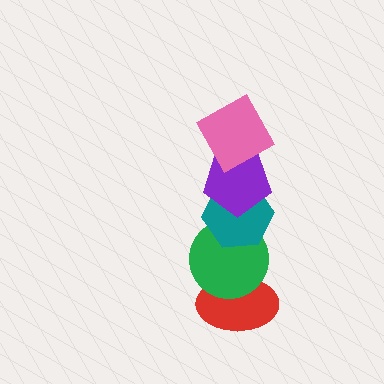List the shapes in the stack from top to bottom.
From top to bottom: the pink square, the purple pentagon, the teal hexagon, the green circle, the red ellipse.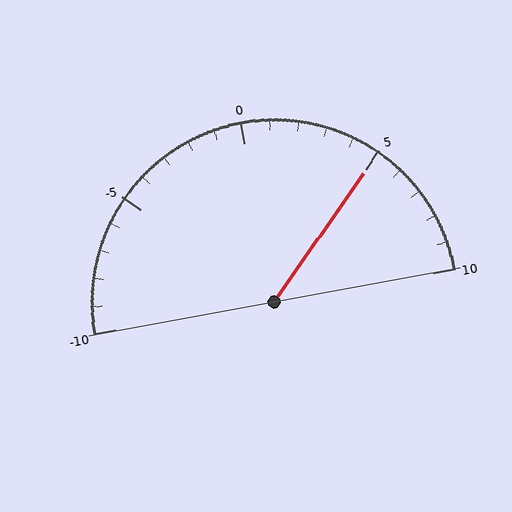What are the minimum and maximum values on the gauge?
The gauge ranges from -10 to 10.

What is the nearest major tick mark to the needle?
The nearest major tick mark is 5.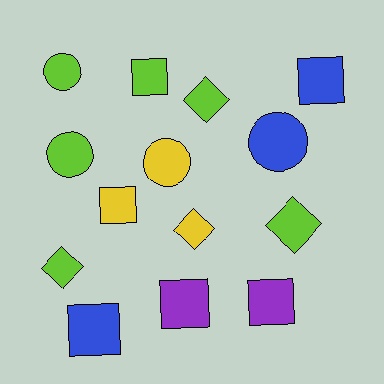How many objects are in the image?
There are 14 objects.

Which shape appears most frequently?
Square, with 6 objects.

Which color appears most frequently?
Lime, with 6 objects.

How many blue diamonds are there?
There are no blue diamonds.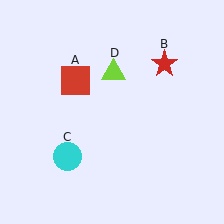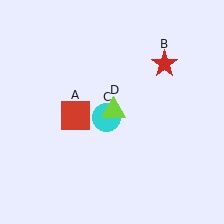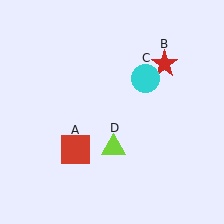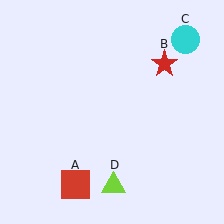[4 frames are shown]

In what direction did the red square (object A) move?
The red square (object A) moved down.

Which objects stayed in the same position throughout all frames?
Red star (object B) remained stationary.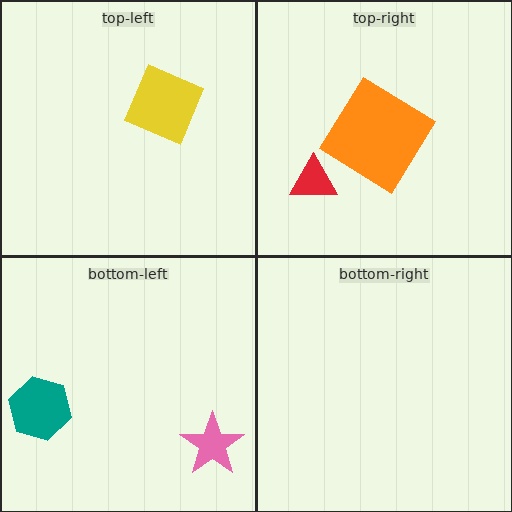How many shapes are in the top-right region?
2.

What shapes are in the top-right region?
The orange diamond, the red triangle.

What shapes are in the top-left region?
The yellow diamond.